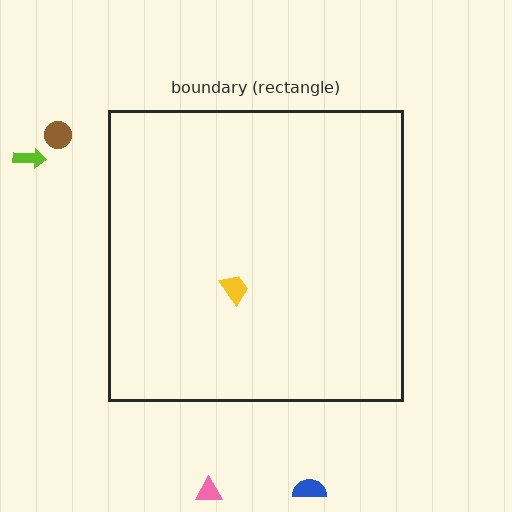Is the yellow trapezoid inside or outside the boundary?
Inside.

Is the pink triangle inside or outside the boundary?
Outside.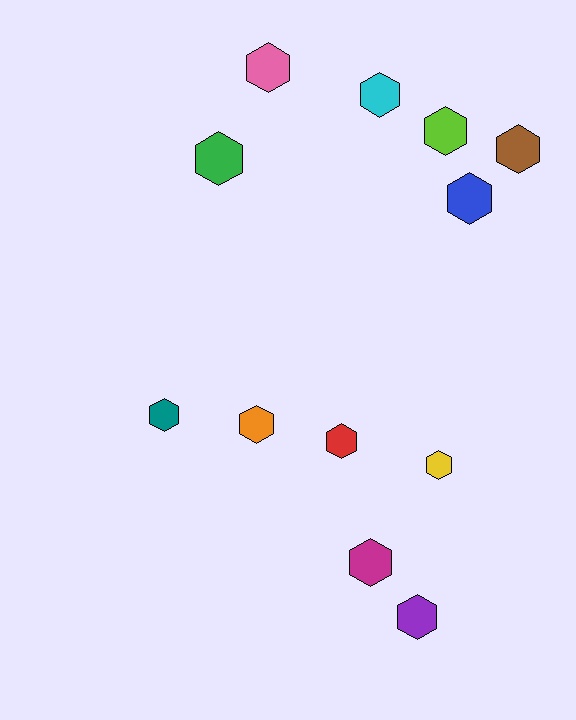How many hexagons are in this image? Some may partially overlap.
There are 12 hexagons.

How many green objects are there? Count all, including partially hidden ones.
There is 1 green object.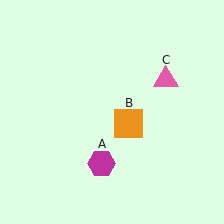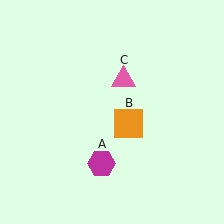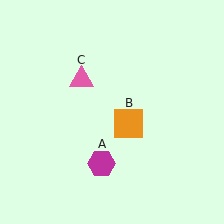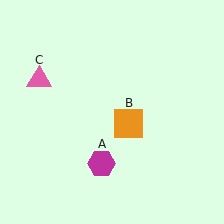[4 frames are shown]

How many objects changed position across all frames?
1 object changed position: pink triangle (object C).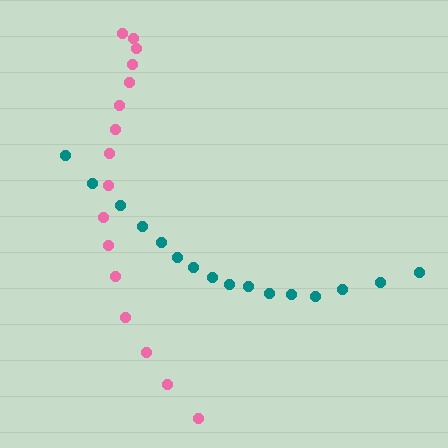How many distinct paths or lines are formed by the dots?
There are 2 distinct paths.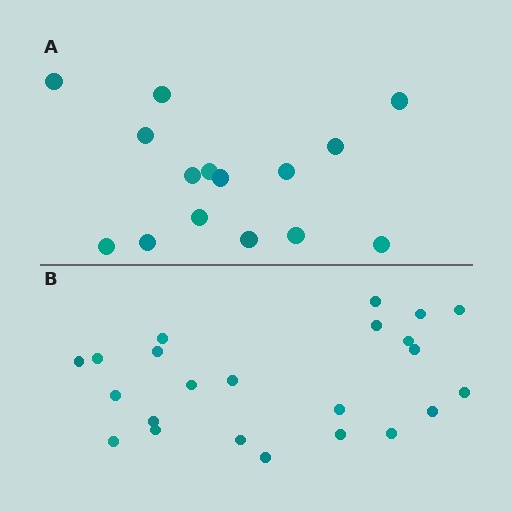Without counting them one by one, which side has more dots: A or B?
Region B (the bottom region) has more dots.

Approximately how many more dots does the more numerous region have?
Region B has roughly 8 or so more dots than region A.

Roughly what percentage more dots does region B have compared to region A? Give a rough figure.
About 55% more.